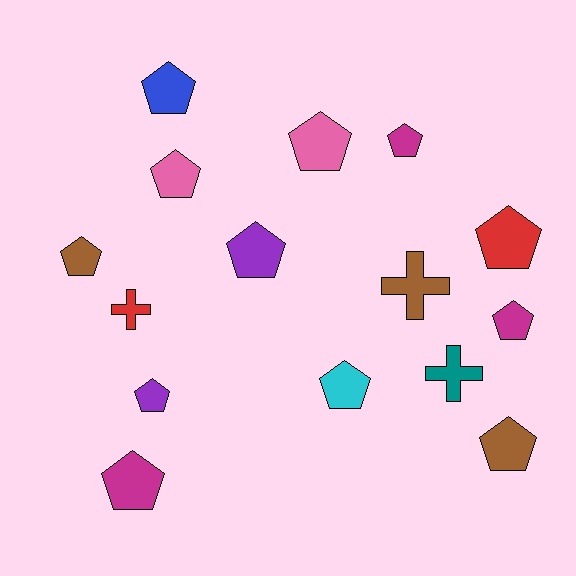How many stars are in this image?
There are no stars.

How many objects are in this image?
There are 15 objects.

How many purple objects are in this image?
There are 2 purple objects.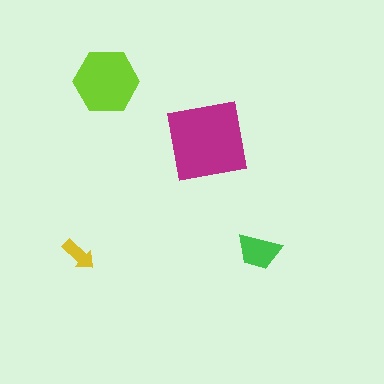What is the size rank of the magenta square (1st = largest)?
1st.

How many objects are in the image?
There are 4 objects in the image.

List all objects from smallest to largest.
The yellow arrow, the green trapezoid, the lime hexagon, the magenta square.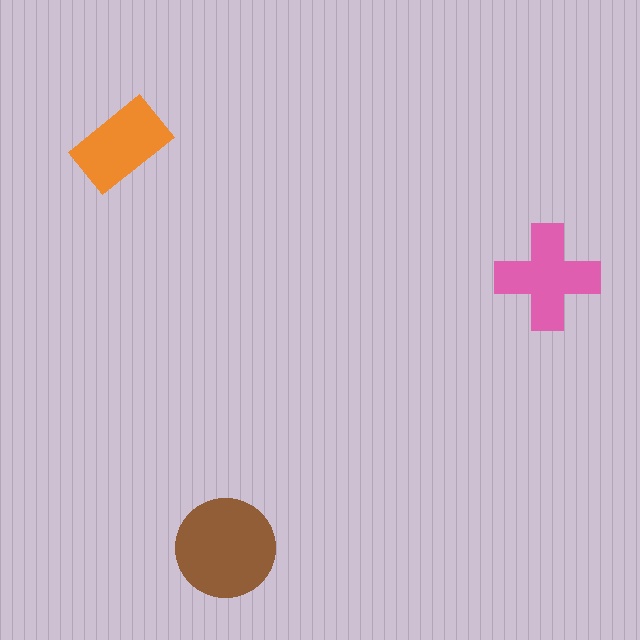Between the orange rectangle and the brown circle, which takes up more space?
The brown circle.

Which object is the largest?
The brown circle.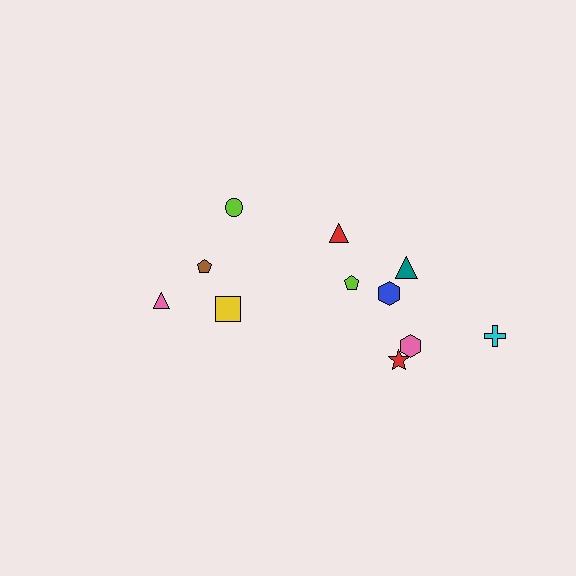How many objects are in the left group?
There are 4 objects.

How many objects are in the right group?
There are 7 objects.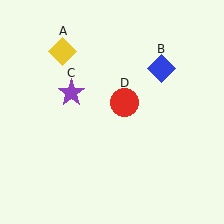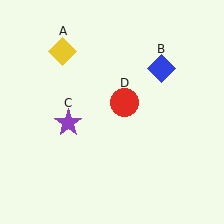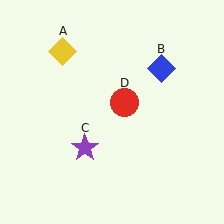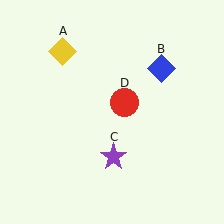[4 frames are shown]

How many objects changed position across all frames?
1 object changed position: purple star (object C).